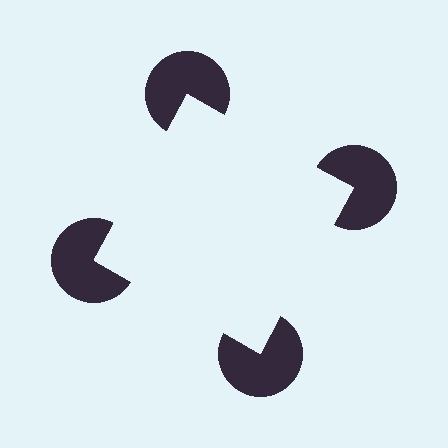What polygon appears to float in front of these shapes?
An illusory square — its edges are inferred from the aligned wedge cuts in the pac-man discs, not physically drawn.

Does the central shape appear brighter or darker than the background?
It typically appears slightly brighter than the background, even though no actual brightness change is drawn.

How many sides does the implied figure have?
4 sides.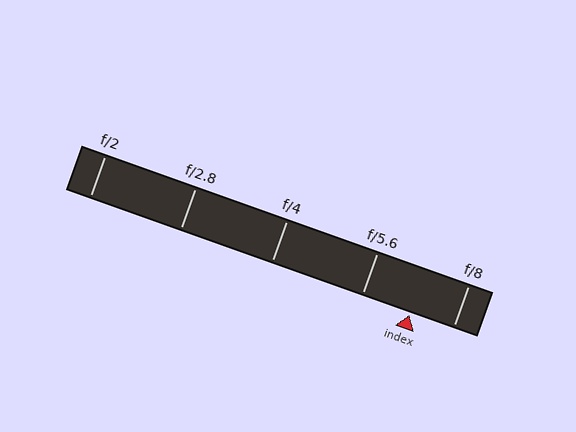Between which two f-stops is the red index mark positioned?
The index mark is between f/5.6 and f/8.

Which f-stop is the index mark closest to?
The index mark is closest to f/8.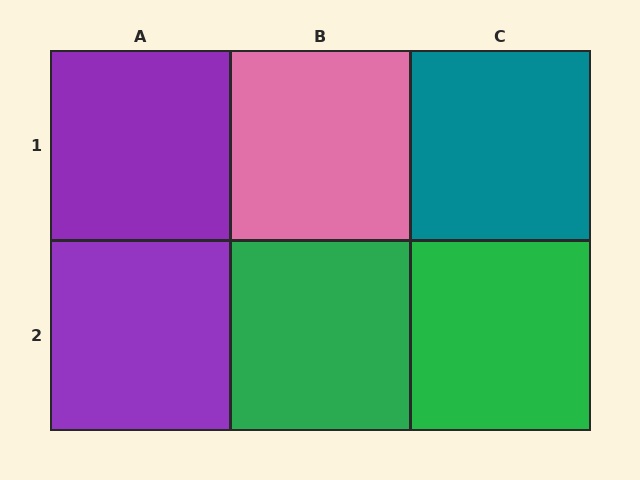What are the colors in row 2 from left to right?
Purple, green, green.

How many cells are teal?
1 cell is teal.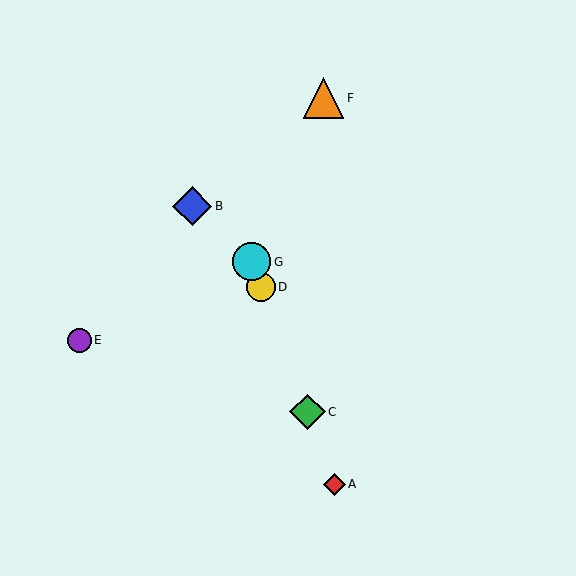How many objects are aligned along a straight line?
4 objects (A, C, D, G) are aligned along a straight line.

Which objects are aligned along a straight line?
Objects A, C, D, G are aligned along a straight line.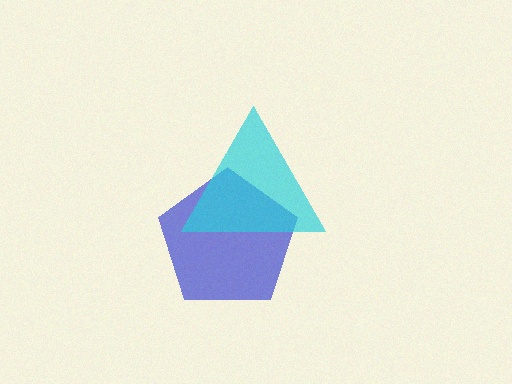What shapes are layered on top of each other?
The layered shapes are: a blue pentagon, a cyan triangle.